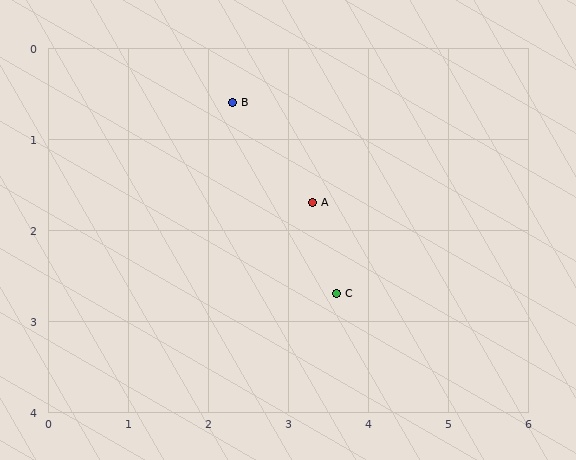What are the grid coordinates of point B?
Point B is at approximately (2.3, 0.6).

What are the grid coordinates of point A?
Point A is at approximately (3.3, 1.7).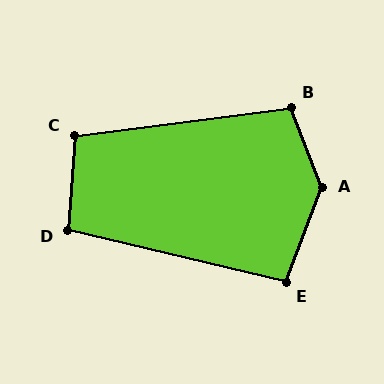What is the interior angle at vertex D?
Approximately 99 degrees (obtuse).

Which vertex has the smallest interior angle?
E, at approximately 98 degrees.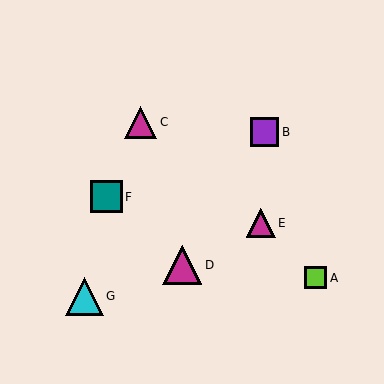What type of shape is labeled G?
Shape G is a cyan triangle.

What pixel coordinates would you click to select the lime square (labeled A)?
Click at (316, 278) to select the lime square A.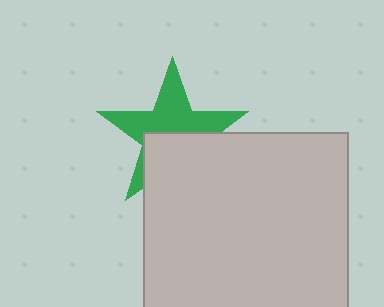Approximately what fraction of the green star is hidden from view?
Roughly 44% of the green star is hidden behind the light gray square.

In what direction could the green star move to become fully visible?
The green star could move up. That would shift it out from behind the light gray square entirely.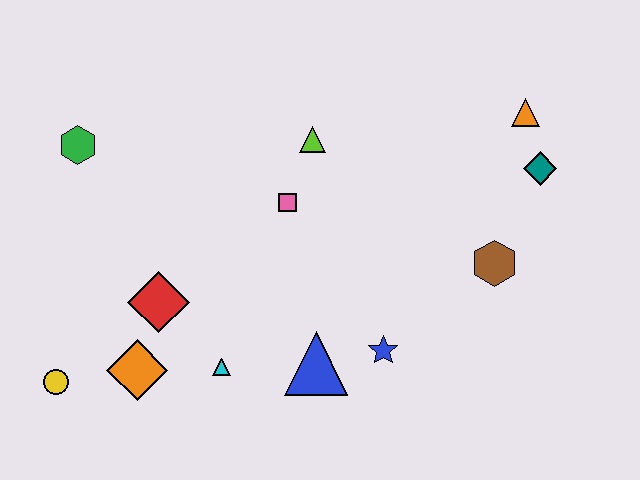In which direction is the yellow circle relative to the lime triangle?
The yellow circle is to the left of the lime triangle.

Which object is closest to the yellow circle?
The orange diamond is closest to the yellow circle.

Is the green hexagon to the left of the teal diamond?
Yes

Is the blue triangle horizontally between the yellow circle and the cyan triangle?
No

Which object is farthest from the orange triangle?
The yellow circle is farthest from the orange triangle.